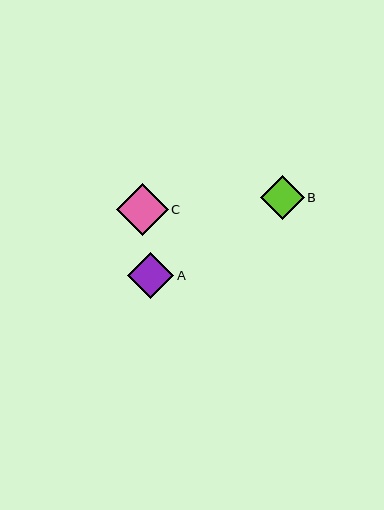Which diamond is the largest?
Diamond C is the largest with a size of approximately 52 pixels.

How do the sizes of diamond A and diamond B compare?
Diamond A and diamond B are approximately the same size.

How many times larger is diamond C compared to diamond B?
Diamond C is approximately 1.2 times the size of diamond B.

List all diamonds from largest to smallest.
From largest to smallest: C, A, B.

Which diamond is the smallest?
Diamond B is the smallest with a size of approximately 44 pixels.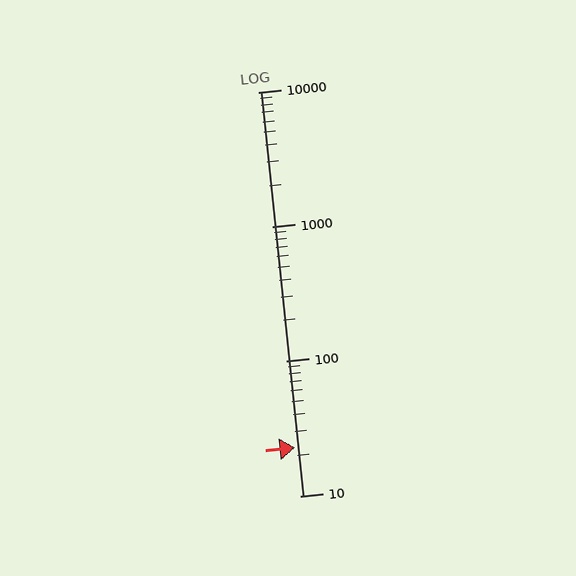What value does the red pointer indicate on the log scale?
The pointer indicates approximately 23.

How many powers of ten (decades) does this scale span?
The scale spans 3 decades, from 10 to 10000.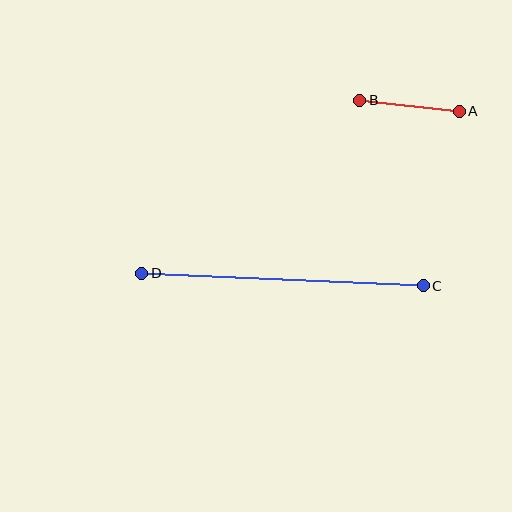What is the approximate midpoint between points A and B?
The midpoint is at approximately (410, 106) pixels.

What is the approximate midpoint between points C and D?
The midpoint is at approximately (283, 280) pixels.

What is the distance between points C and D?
The distance is approximately 282 pixels.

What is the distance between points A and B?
The distance is approximately 100 pixels.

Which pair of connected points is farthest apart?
Points C and D are farthest apart.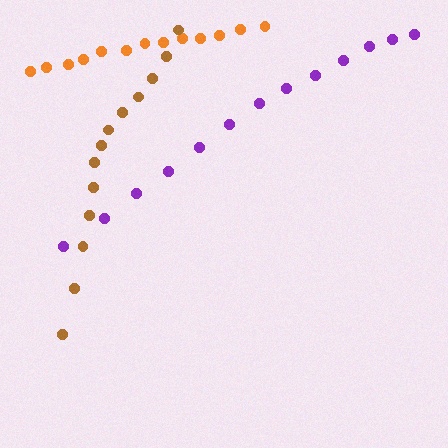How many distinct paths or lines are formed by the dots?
There are 3 distinct paths.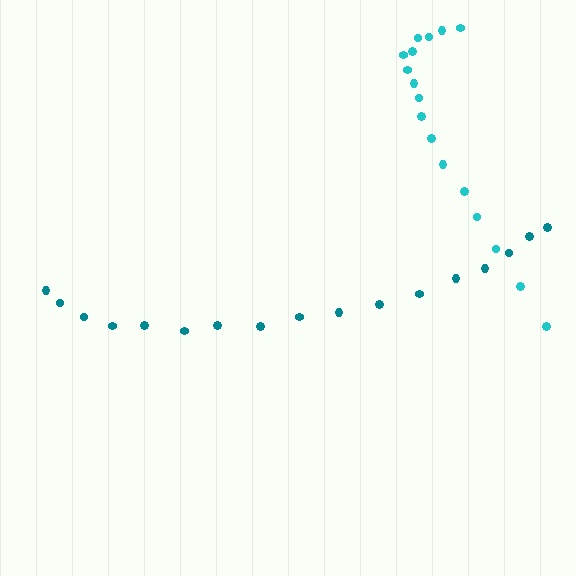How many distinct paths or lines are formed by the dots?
There are 2 distinct paths.